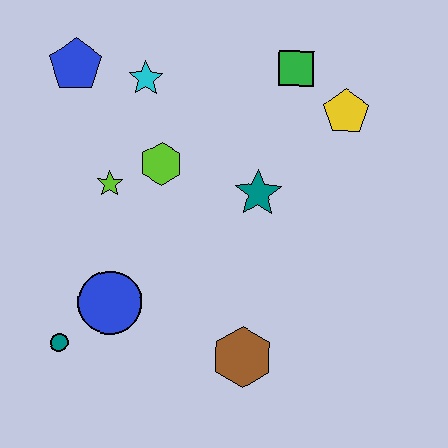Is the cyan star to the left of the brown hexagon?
Yes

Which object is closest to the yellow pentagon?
The green square is closest to the yellow pentagon.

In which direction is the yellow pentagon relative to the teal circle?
The yellow pentagon is to the right of the teal circle.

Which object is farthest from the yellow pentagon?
The teal circle is farthest from the yellow pentagon.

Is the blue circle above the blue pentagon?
No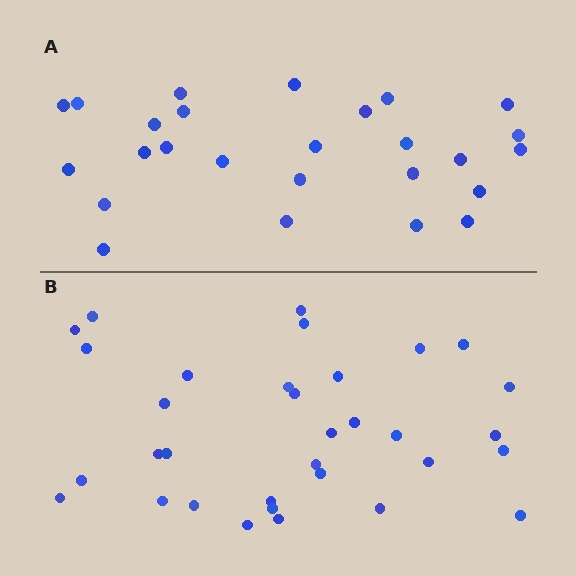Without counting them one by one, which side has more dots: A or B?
Region B (the bottom region) has more dots.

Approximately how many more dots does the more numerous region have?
Region B has roughly 8 or so more dots than region A.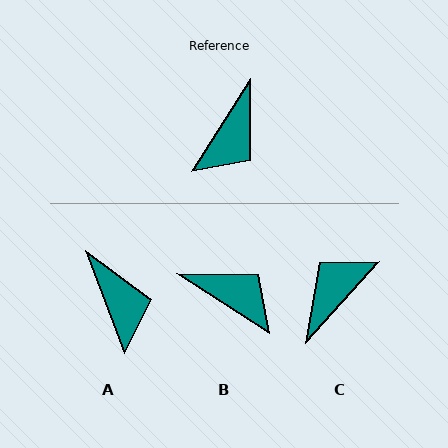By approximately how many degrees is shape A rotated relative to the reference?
Approximately 53 degrees counter-clockwise.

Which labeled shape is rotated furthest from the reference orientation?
C, about 170 degrees away.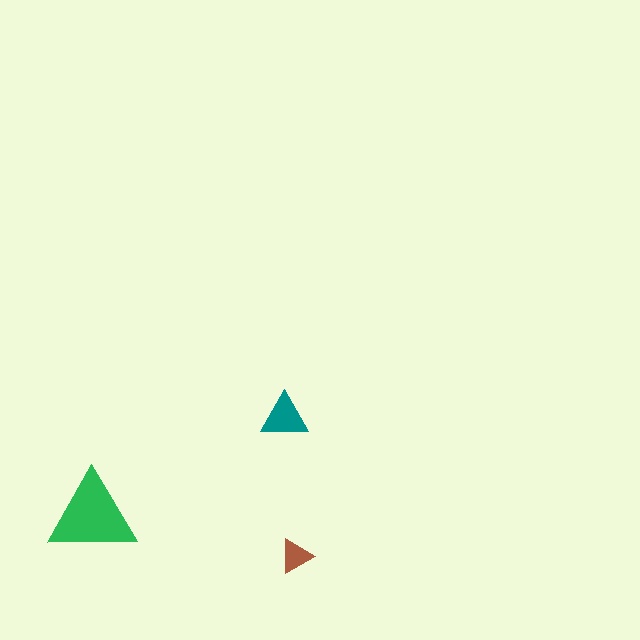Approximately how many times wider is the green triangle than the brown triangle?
About 2.5 times wider.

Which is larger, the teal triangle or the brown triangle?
The teal one.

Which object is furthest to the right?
The brown triangle is rightmost.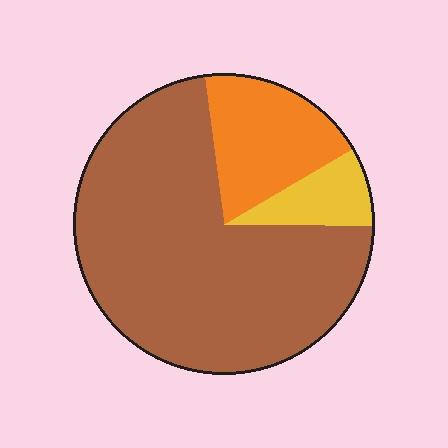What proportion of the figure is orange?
Orange covers around 20% of the figure.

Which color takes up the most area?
Brown, at roughly 75%.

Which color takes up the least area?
Yellow, at roughly 10%.